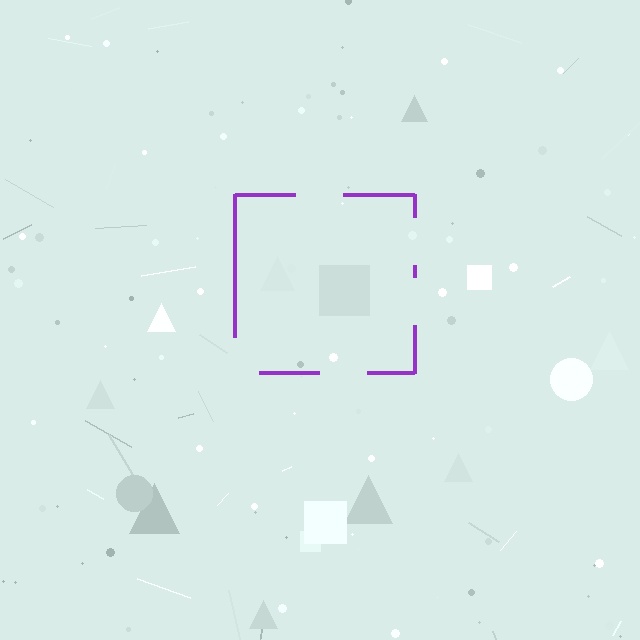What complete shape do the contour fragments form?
The contour fragments form a square.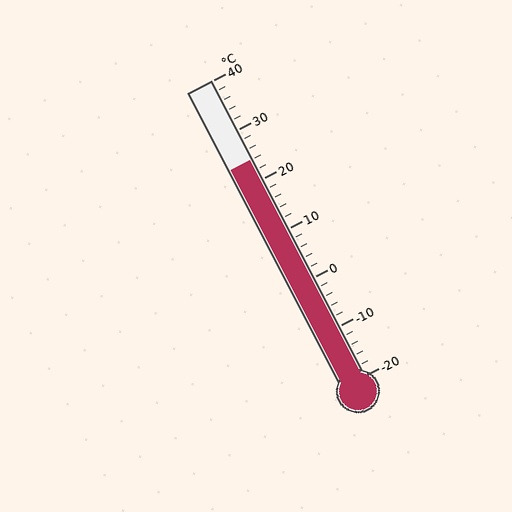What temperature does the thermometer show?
The thermometer shows approximately 24°C.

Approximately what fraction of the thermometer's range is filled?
The thermometer is filled to approximately 75% of its range.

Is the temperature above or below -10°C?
The temperature is above -10°C.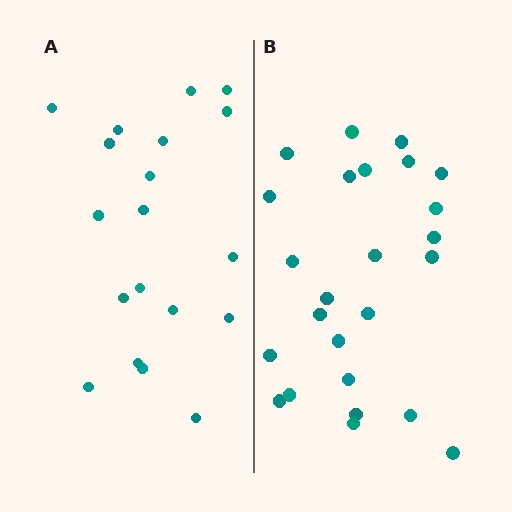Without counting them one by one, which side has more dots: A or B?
Region B (the right region) has more dots.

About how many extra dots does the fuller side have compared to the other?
Region B has about 6 more dots than region A.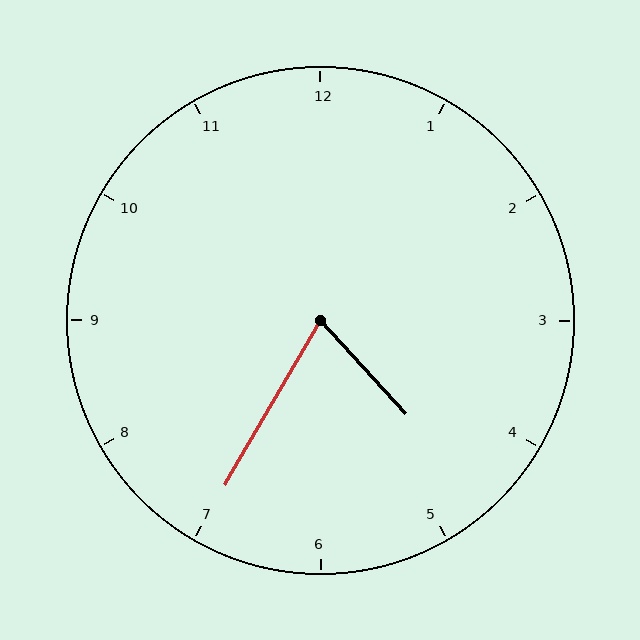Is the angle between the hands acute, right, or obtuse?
It is acute.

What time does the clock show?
4:35.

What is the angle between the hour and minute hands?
Approximately 72 degrees.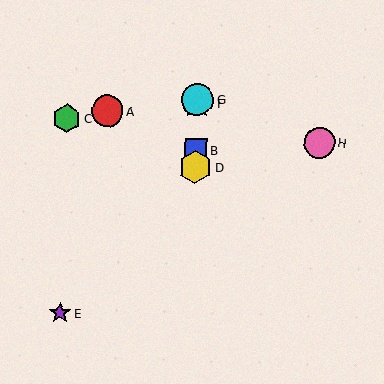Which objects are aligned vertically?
Objects B, D, F, G are aligned vertically.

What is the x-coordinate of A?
Object A is at x≈107.